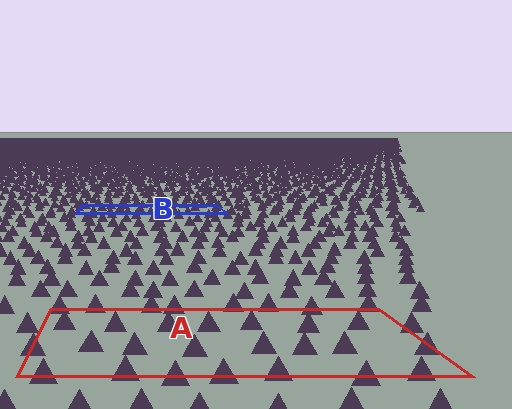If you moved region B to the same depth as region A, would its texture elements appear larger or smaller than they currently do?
They would appear larger. At a closer depth, the same texture elements are projected at a bigger on-screen size.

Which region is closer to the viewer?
Region A is closer. The texture elements there are larger and more spread out.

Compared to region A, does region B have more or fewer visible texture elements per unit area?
Region B has more texture elements per unit area — they are packed more densely because it is farther away.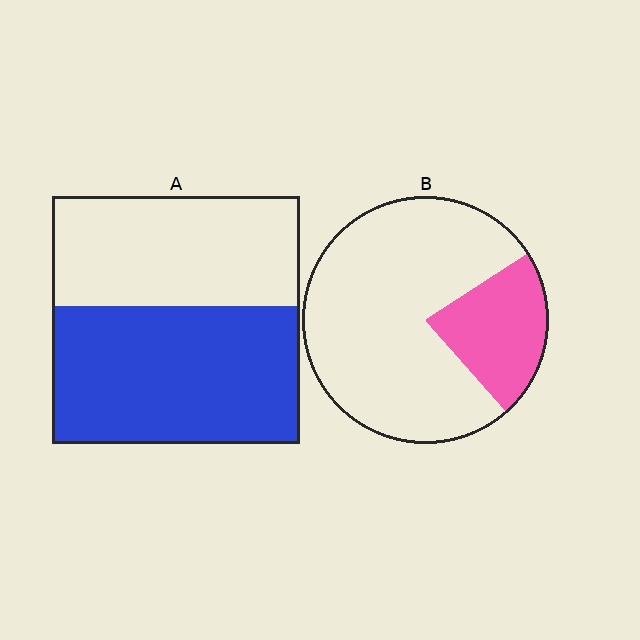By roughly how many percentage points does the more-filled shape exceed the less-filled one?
By roughly 35 percentage points (A over B).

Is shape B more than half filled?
No.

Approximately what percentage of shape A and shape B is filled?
A is approximately 55% and B is approximately 25%.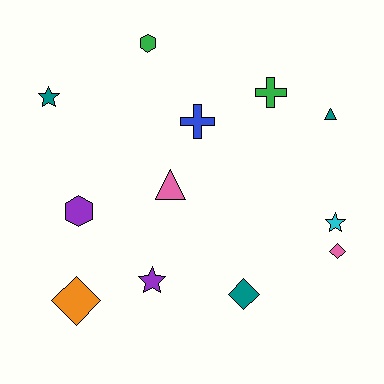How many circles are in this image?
There are no circles.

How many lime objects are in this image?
There are no lime objects.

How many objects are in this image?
There are 12 objects.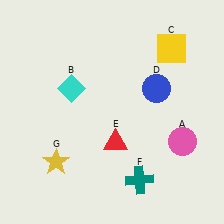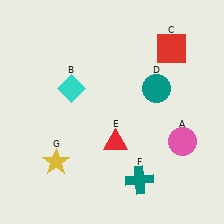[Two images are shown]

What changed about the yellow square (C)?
In Image 1, C is yellow. In Image 2, it changed to red.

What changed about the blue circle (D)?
In Image 1, D is blue. In Image 2, it changed to teal.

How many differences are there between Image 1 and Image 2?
There are 2 differences between the two images.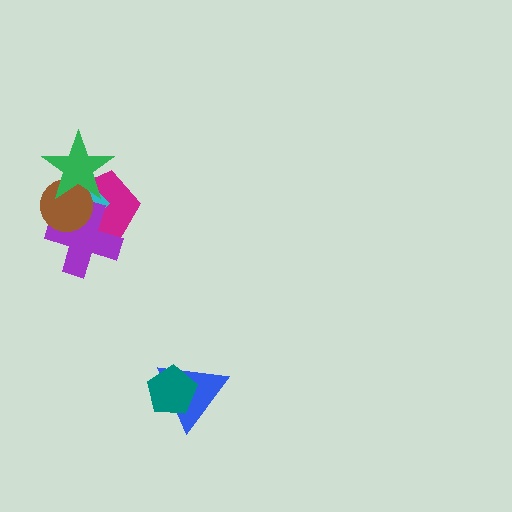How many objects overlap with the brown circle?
4 objects overlap with the brown circle.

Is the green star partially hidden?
No, no other shape covers it.